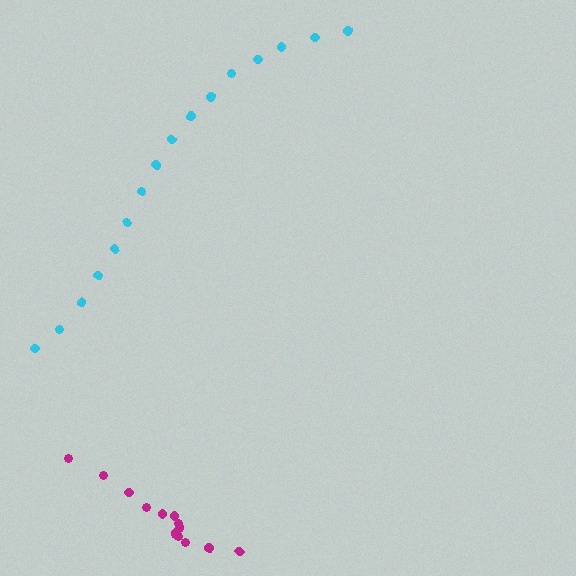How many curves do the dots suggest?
There are 2 distinct paths.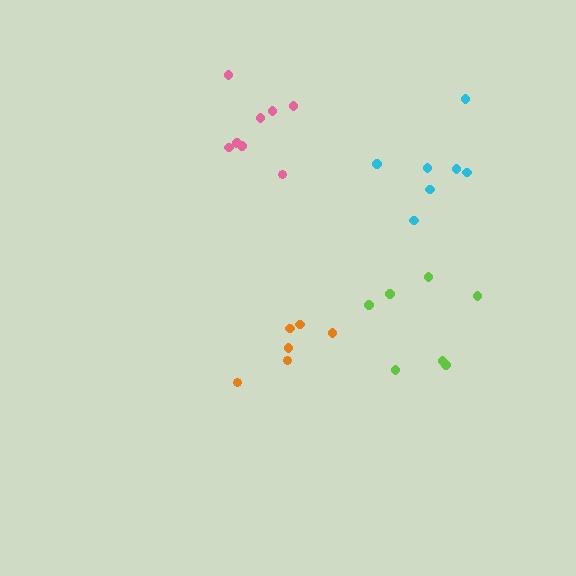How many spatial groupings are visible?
There are 4 spatial groupings.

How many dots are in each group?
Group 1: 7 dots, Group 2: 6 dots, Group 3: 8 dots, Group 4: 7 dots (28 total).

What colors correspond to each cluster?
The clusters are colored: cyan, orange, pink, lime.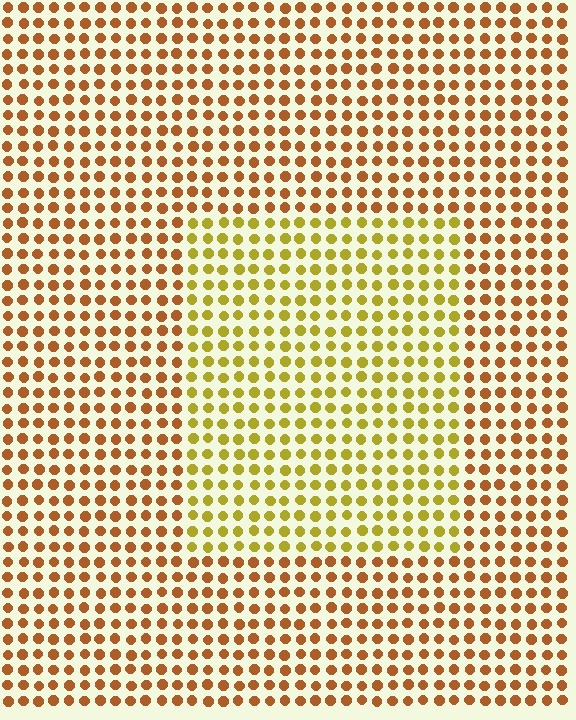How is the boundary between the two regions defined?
The boundary is defined purely by a slight shift in hue (about 34 degrees). Spacing, size, and orientation are identical on both sides.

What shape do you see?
I see a rectangle.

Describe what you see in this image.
The image is filled with small brown elements in a uniform arrangement. A rectangle-shaped region is visible where the elements are tinted to a slightly different hue, forming a subtle color boundary.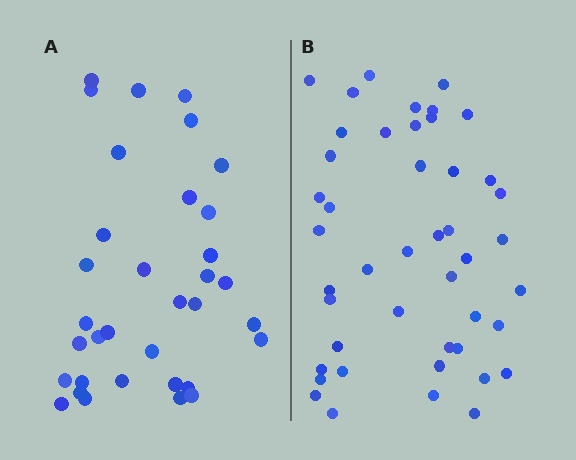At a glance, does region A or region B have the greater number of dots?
Region B (the right region) has more dots.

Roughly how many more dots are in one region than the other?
Region B has roughly 12 or so more dots than region A.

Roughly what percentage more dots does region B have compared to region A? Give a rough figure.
About 30% more.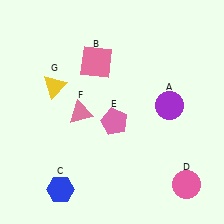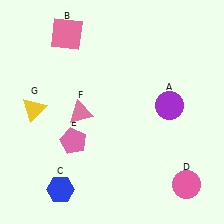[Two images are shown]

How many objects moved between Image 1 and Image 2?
3 objects moved between the two images.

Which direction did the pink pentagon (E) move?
The pink pentagon (E) moved left.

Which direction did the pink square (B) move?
The pink square (B) moved left.